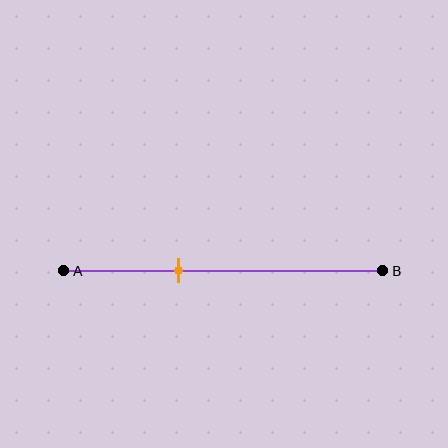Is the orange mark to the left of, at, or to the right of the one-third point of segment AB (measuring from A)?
The orange mark is approximately at the one-third point of segment AB.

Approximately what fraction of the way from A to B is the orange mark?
The orange mark is approximately 35% of the way from A to B.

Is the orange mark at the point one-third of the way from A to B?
Yes, the mark is approximately at the one-third point.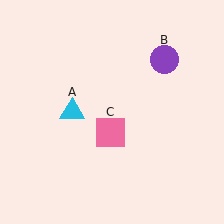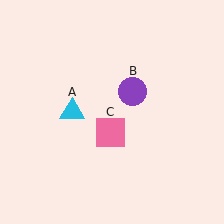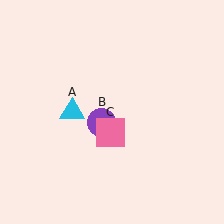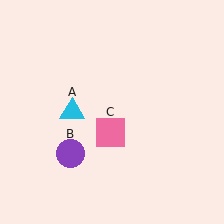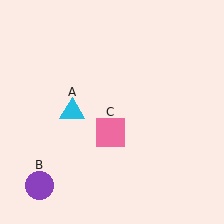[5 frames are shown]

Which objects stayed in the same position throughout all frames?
Cyan triangle (object A) and pink square (object C) remained stationary.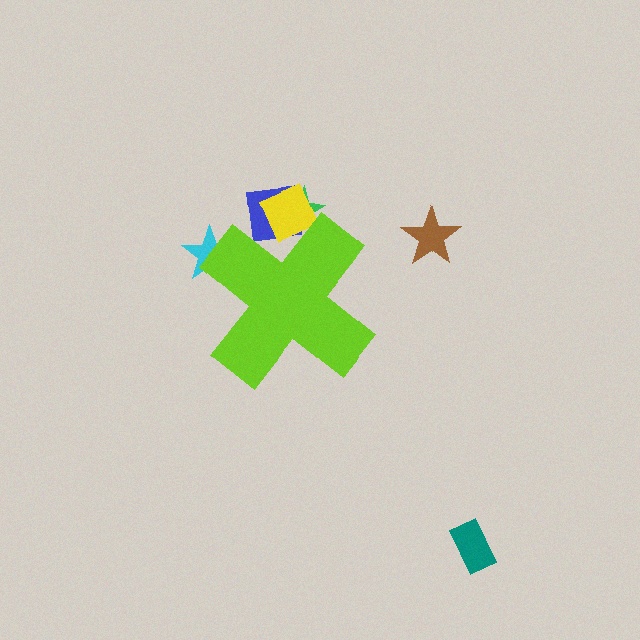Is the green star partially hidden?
Yes, the green star is partially hidden behind the lime cross.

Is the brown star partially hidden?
No, the brown star is fully visible.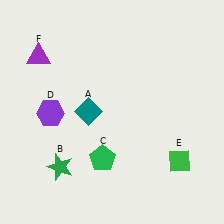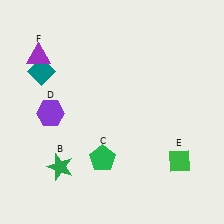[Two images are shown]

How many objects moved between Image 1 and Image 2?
1 object moved between the two images.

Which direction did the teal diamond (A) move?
The teal diamond (A) moved left.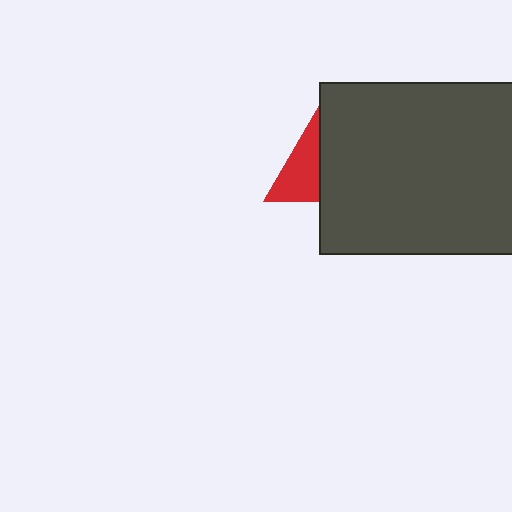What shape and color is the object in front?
The object in front is a dark gray rectangle.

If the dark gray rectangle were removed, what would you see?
You would see the complete red triangle.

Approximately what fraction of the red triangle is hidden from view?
Roughly 51% of the red triangle is hidden behind the dark gray rectangle.